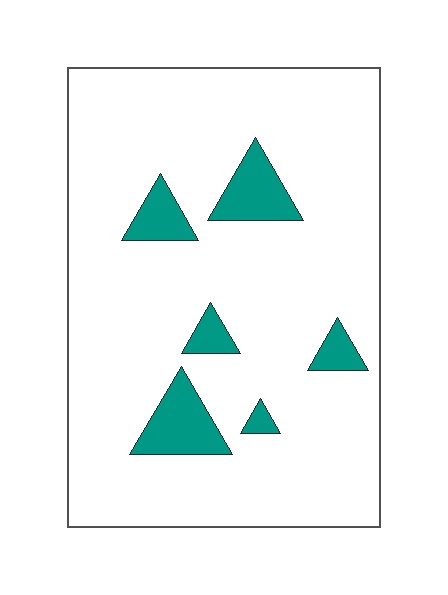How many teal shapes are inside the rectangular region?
6.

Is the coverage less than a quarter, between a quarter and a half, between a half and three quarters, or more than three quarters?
Less than a quarter.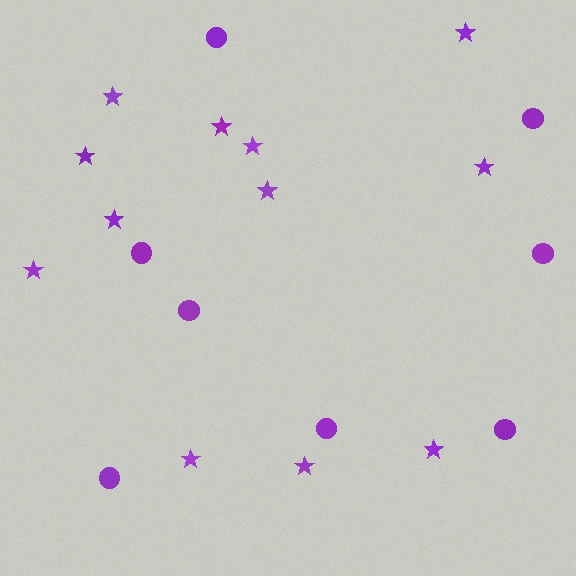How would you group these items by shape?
There are 2 groups: one group of circles (8) and one group of stars (12).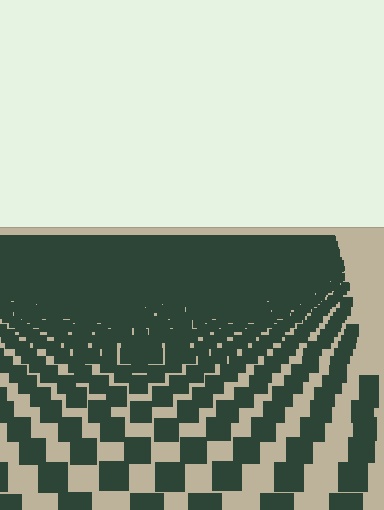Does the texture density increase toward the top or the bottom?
Density increases toward the top.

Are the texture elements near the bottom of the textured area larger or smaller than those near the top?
Larger. Near the bottom, elements are closer to the viewer and appear at a bigger on-screen size.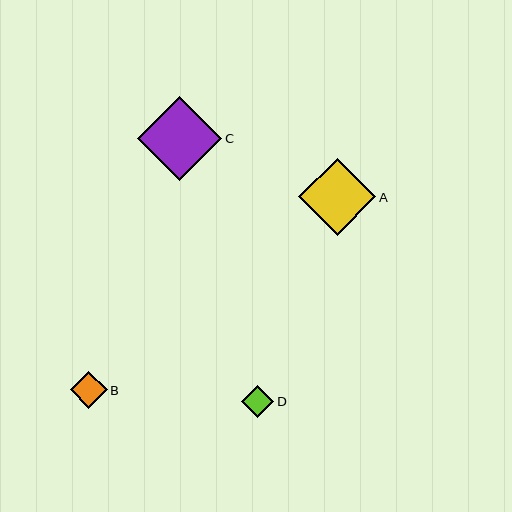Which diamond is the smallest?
Diamond D is the smallest with a size of approximately 32 pixels.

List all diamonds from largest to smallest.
From largest to smallest: C, A, B, D.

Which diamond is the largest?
Diamond C is the largest with a size of approximately 84 pixels.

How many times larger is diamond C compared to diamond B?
Diamond C is approximately 2.3 times the size of diamond B.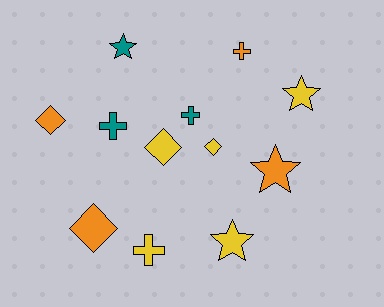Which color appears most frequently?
Yellow, with 5 objects.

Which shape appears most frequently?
Diamond, with 4 objects.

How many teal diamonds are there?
There are no teal diamonds.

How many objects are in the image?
There are 12 objects.